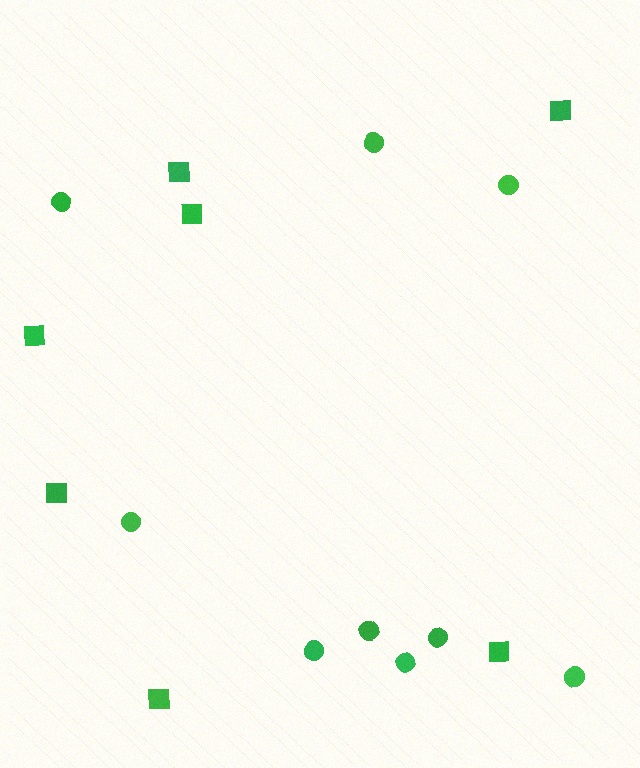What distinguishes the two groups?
There are 2 groups: one group of squares (7) and one group of circles (9).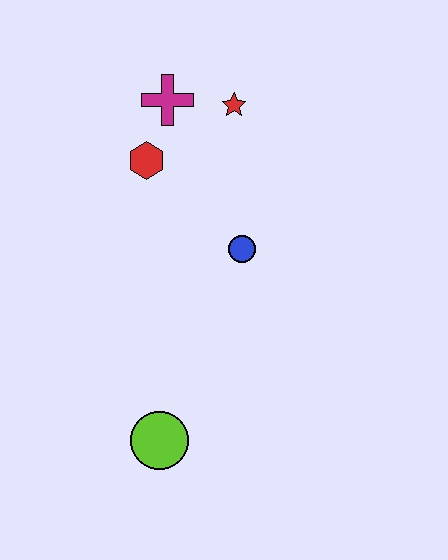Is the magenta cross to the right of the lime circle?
Yes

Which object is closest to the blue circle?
The red hexagon is closest to the blue circle.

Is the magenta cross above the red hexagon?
Yes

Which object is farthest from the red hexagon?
The lime circle is farthest from the red hexagon.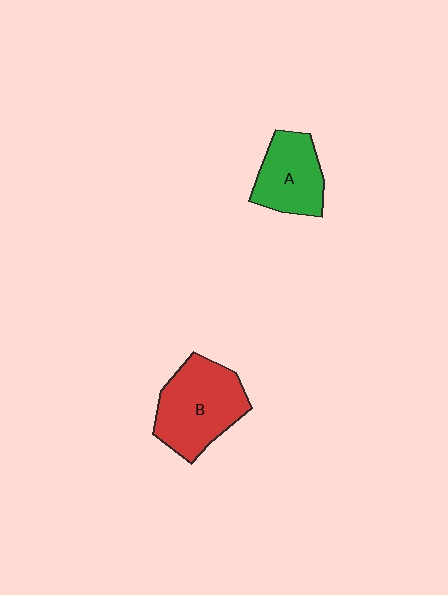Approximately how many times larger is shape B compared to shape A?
Approximately 1.4 times.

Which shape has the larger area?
Shape B (red).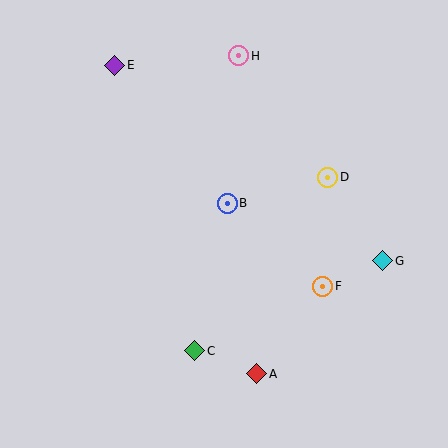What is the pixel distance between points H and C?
The distance between H and C is 298 pixels.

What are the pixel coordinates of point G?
Point G is at (383, 261).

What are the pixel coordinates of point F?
Point F is at (323, 286).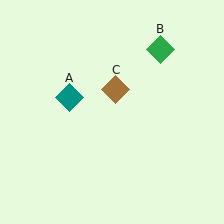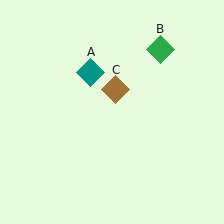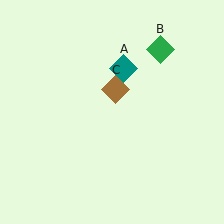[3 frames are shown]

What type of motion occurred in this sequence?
The teal diamond (object A) rotated clockwise around the center of the scene.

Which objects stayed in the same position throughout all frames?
Green diamond (object B) and brown diamond (object C) remained stationary.